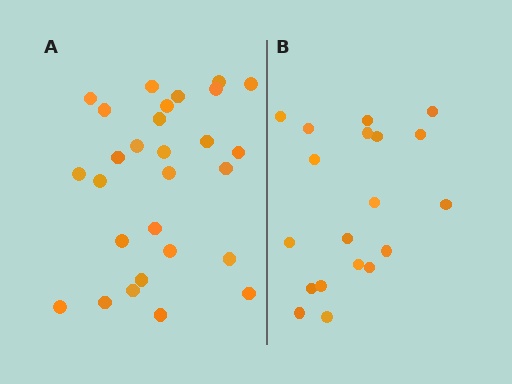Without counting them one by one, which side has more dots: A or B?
Region A (the left region) has more dots.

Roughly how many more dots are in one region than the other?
Region A has roughly 8 or so more dots than region B.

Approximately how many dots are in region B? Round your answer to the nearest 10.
About 20 dots. (The exact count is 19, which rounds to 20.)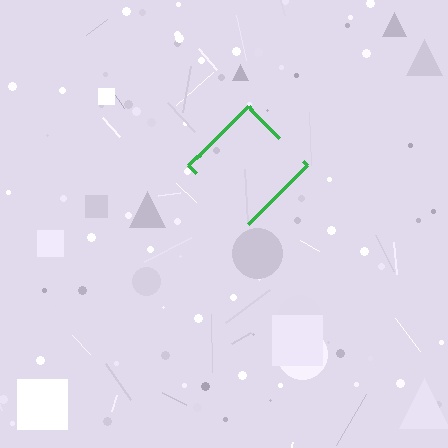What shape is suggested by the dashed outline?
The dashed outline suggests a diamond.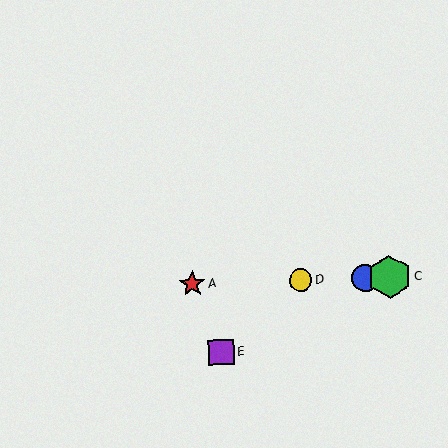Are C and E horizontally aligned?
No, C is at y≈277 and E is at y≈352.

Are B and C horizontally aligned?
Yes, both are at y≈278.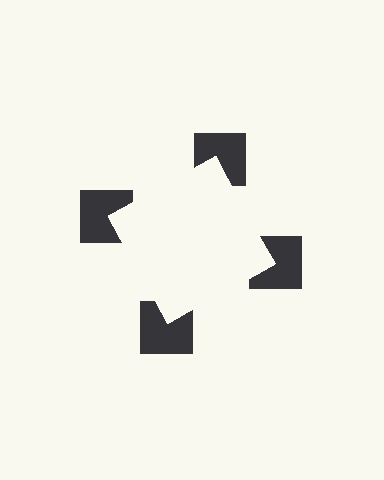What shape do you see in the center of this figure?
An illusory square — its edges are inferred from the aligned wedge cuts in the notched squares, not physically drawn.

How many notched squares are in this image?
There are 4 — one at each vertex of the illusory square.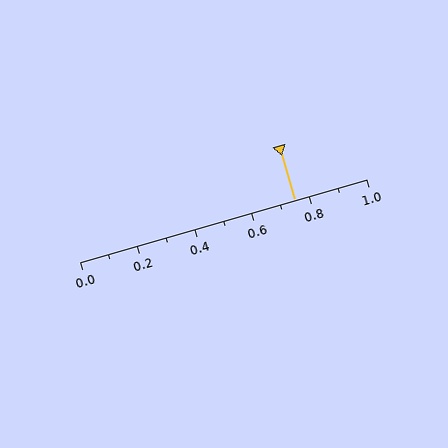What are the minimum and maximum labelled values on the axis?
The axis runs from 0.0 to 1.0.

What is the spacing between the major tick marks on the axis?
The major ticks are spaced 0.2 apart.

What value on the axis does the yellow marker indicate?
The marker indicates approximately 0.75.